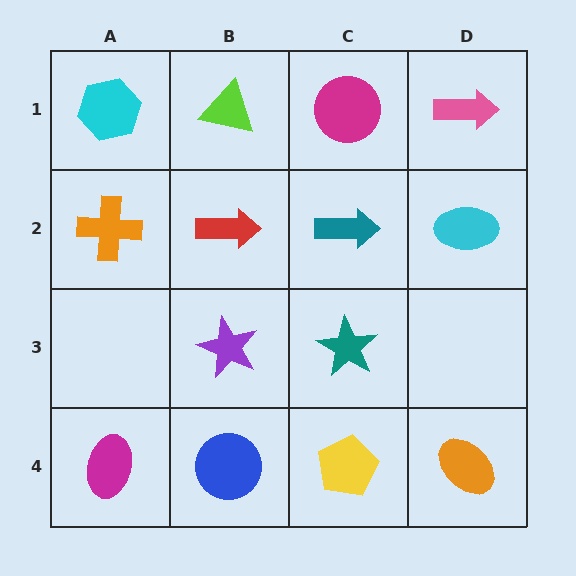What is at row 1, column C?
A magenta circle.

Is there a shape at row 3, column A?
No, that cell is empty.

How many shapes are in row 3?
2 shapes.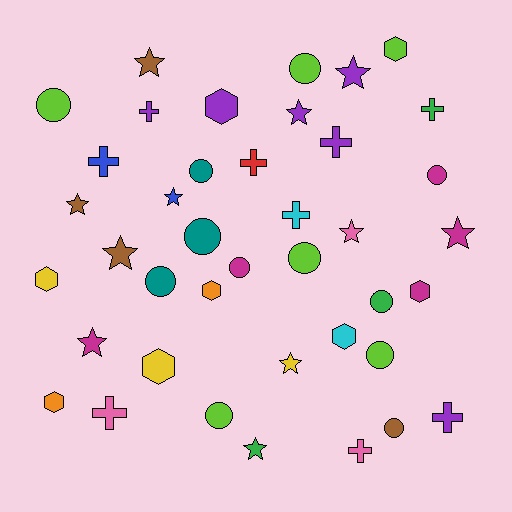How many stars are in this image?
There are 11 stars.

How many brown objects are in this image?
There are 4 brown objects.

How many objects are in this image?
There are 40 objects.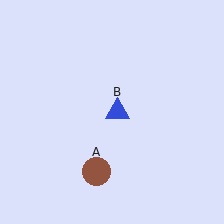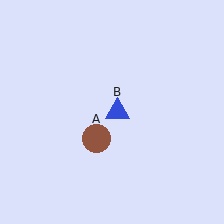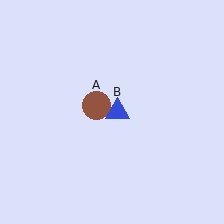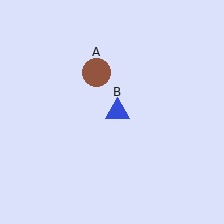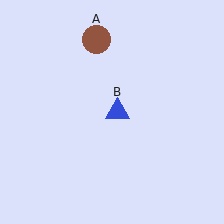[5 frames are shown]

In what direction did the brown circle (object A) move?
The brown circle (object A) moved up.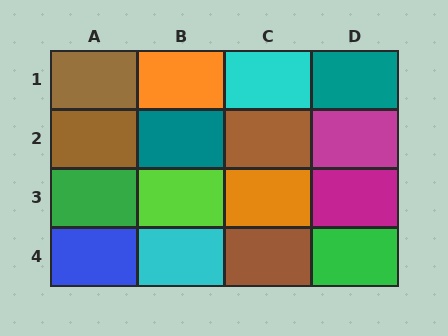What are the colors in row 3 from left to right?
Green, lime, orange, magenta.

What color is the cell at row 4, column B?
Cyan.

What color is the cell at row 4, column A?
Blue.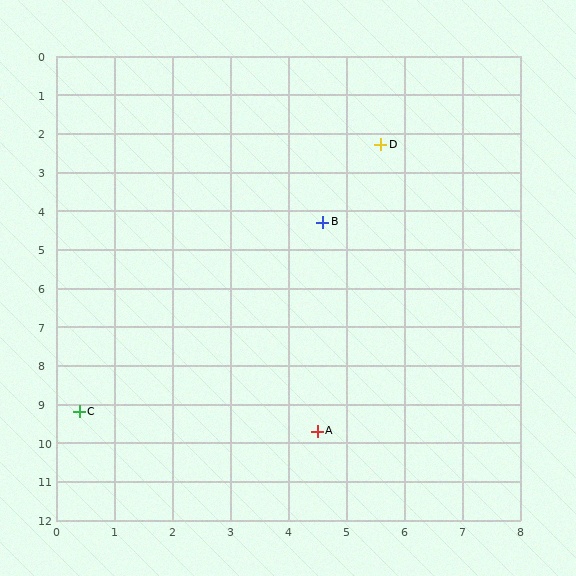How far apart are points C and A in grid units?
Points C and A are about 4.1 grid units apart.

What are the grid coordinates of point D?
Point D is at approximately (5.6, 2.3).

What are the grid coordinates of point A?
Point A is at approximately (4.5, 9.7).